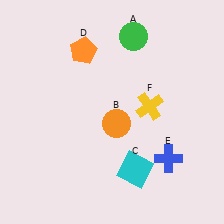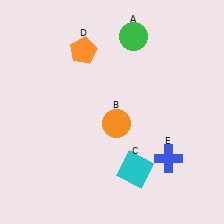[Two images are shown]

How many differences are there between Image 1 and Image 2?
There is 1 difference between the two images.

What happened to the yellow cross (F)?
The yellow cross (F) was removed in Image 2. It was in the top-right area of Image 1.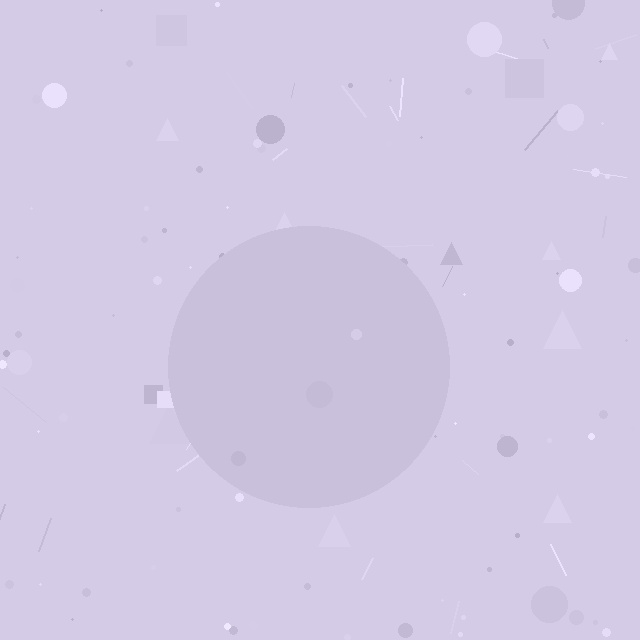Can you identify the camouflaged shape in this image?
The camouflaged shape is a circle.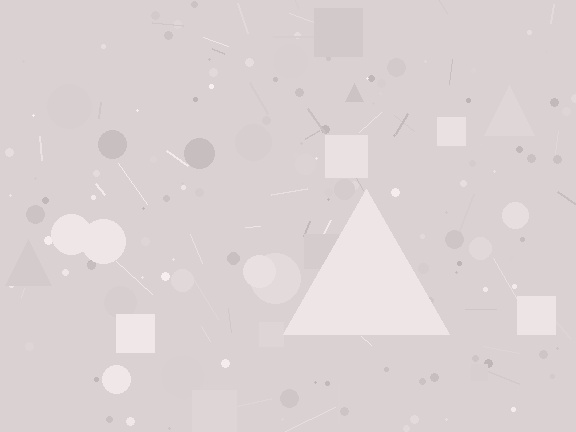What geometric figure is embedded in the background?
A triangle is embedded in the background.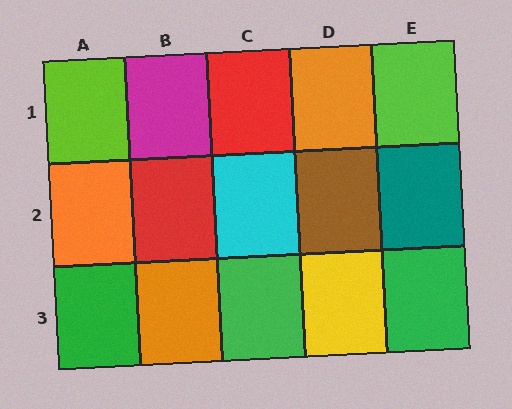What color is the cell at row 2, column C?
Cyan.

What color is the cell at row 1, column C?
Red.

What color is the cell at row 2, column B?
Red.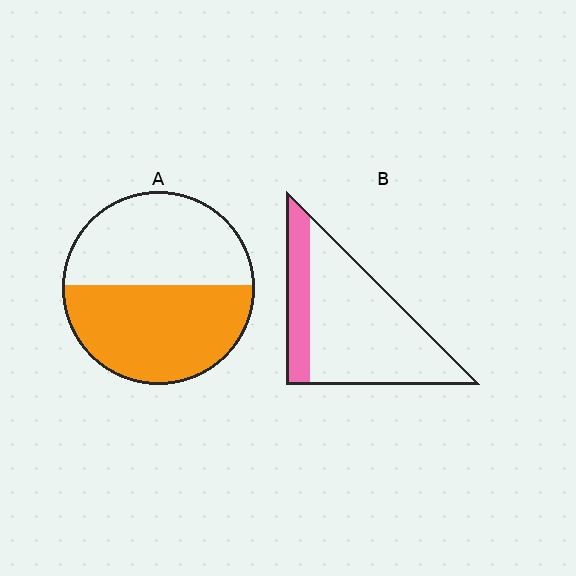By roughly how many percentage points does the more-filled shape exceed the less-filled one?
By roughly 30 percentage points (A over B).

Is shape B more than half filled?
No.